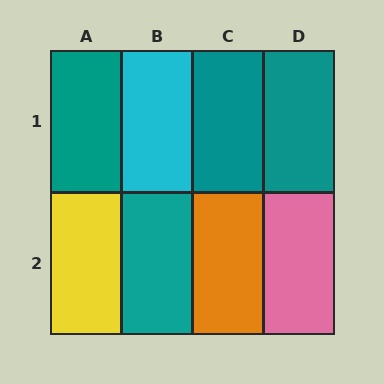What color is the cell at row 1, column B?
Cyan.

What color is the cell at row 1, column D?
Teal.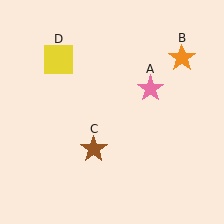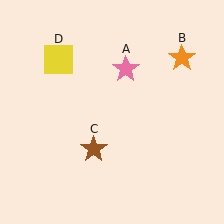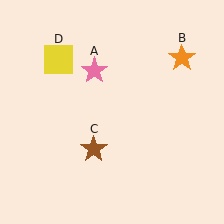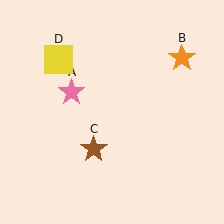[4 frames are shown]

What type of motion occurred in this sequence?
The pink star (object A) rotated counterclockwise around the center of the scene.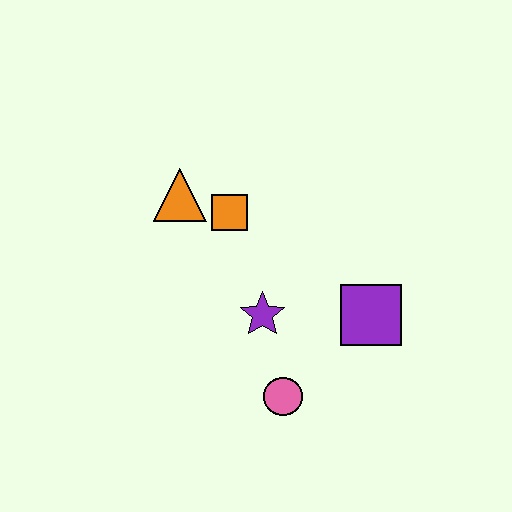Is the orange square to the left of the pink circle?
Yes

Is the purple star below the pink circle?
No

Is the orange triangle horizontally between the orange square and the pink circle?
No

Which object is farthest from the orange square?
The pink circle is farthest from the orange square.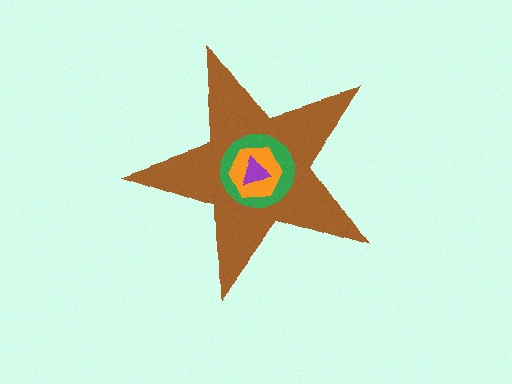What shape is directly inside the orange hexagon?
The purple triangle.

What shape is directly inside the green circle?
The orange hexagon.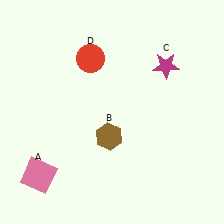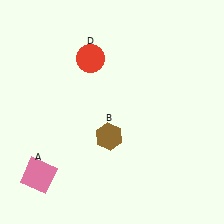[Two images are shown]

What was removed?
The magenta star (C) was removed in Image 2.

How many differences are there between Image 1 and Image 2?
There is 1 difference between the two images.